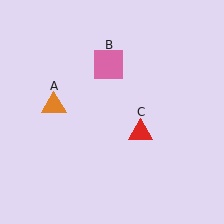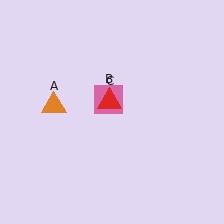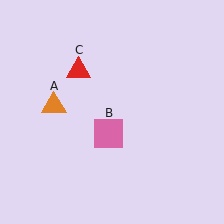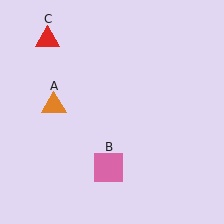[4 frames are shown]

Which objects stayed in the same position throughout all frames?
Orange triangle (object A) remained stationary.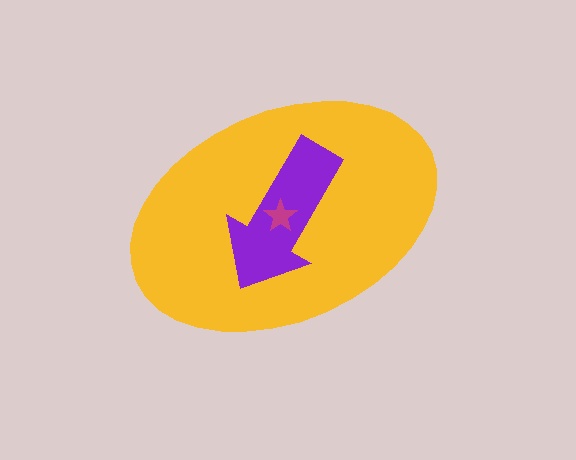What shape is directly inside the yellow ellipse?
The purple arrow.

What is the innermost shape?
The magenta star.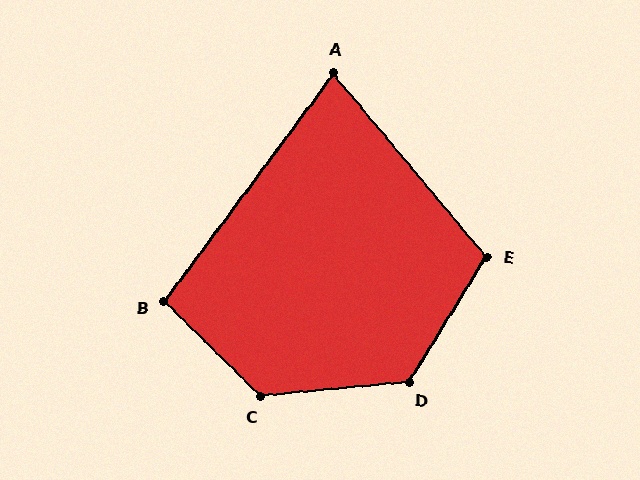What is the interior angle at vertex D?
Approximately 127 degrees (obtuse).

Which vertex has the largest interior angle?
C, at approximately 130 degrees.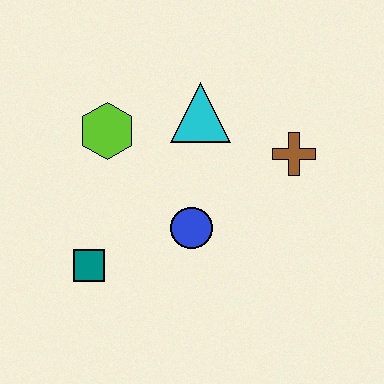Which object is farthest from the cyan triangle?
The teal square is farthest from the cyan triangle.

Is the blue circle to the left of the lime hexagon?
No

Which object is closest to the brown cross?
The cyan triangle is closest to the brown cross.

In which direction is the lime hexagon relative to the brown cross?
The lime hexagon is to the left of the brown cross.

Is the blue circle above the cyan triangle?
No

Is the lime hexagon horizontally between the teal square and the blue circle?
Yes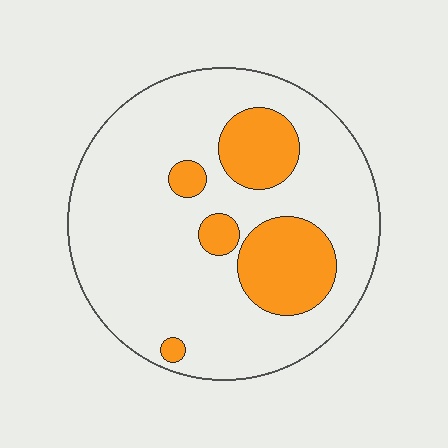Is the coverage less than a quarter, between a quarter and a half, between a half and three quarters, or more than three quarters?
Less than a quarter.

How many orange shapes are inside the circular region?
5.